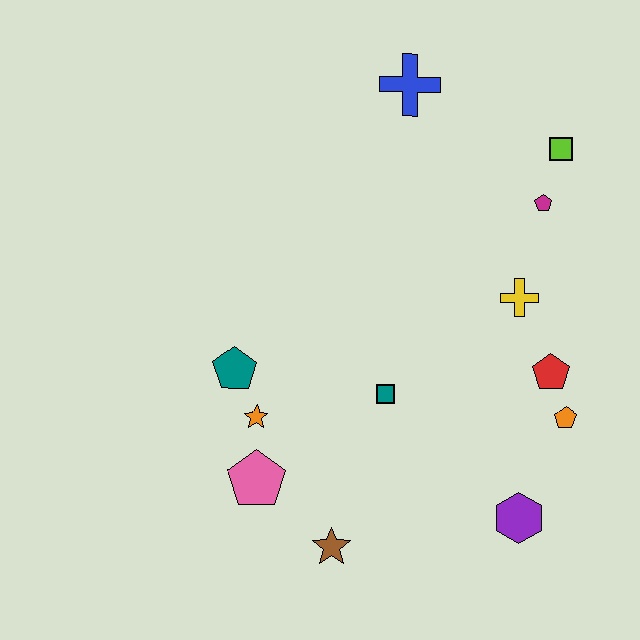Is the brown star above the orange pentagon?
No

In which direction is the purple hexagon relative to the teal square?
The purple hexagon is to the right of the teal square.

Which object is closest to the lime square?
The magenta pentagon is closest to the lime square.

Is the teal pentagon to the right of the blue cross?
No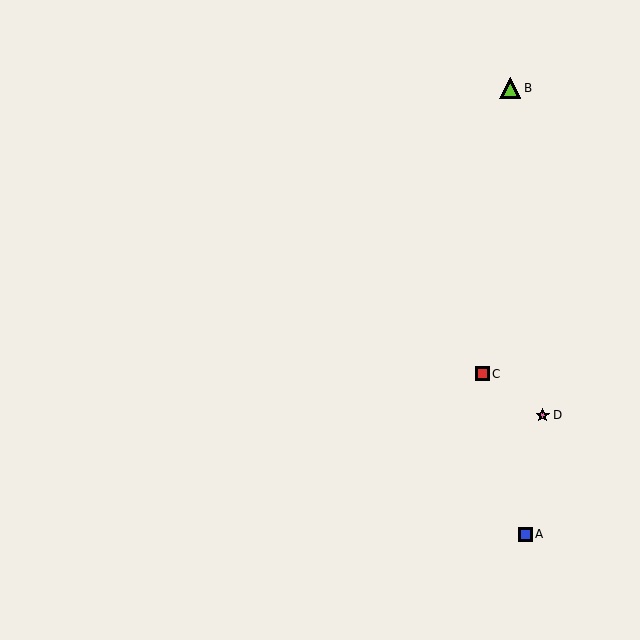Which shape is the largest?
The lime triangle (labeled B) is the largest.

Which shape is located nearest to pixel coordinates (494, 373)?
The red square (labeled C) at (482, 374) is nearest to that location.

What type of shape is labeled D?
Shape D is a pink star.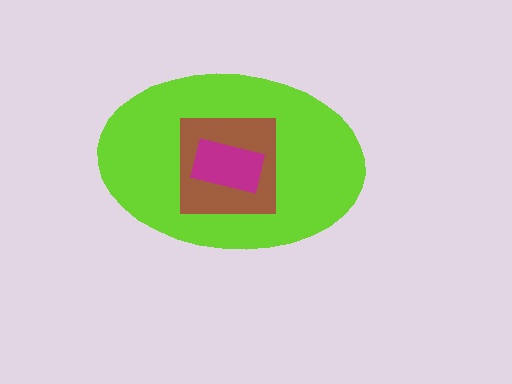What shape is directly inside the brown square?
The magenta rectangle.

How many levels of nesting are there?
3.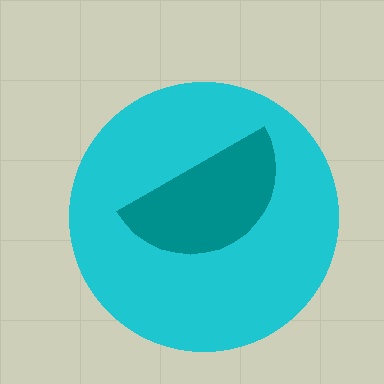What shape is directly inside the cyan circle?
The teal semicircle.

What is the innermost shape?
The teal semicircle.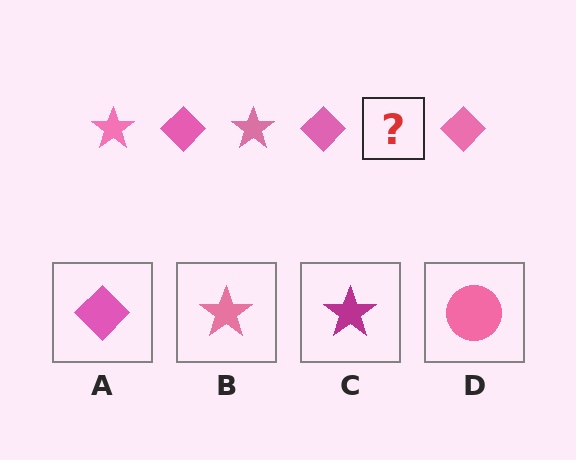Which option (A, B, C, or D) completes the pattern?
B.